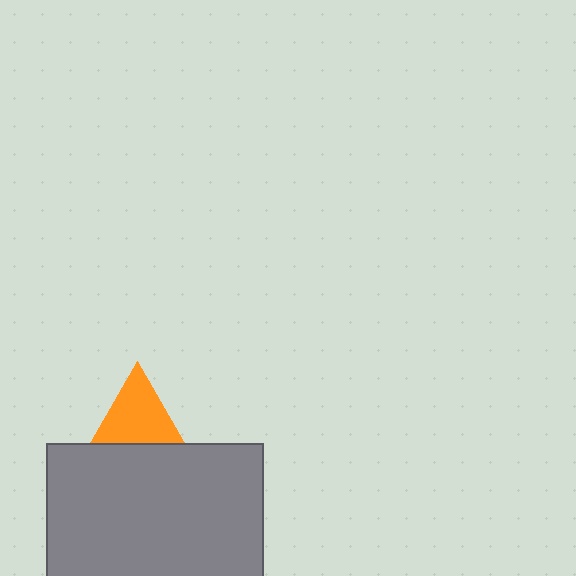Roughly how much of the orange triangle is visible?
About half of it is visible (roughly 60%).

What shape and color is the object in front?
The object in front is a gray rectangle.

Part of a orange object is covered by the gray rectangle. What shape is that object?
It is a triangle.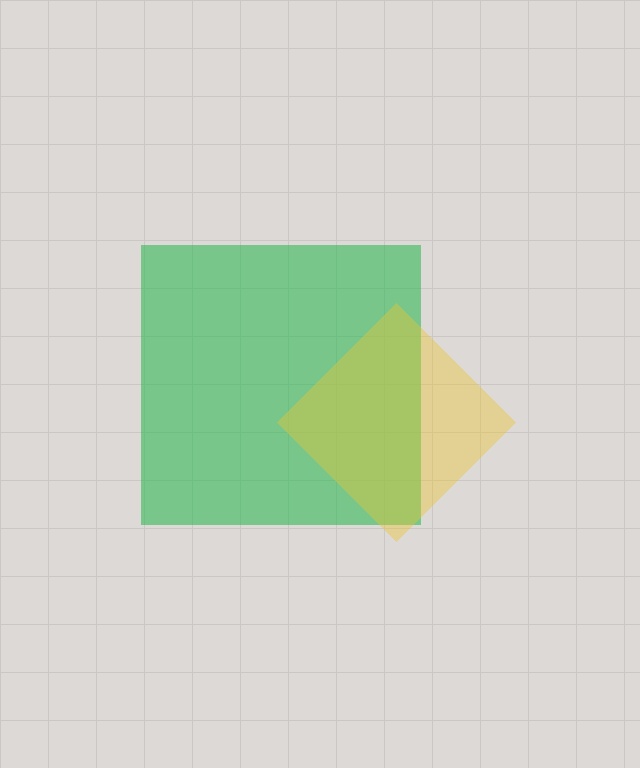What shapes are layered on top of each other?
The layered shapes are: a green square, a yellow diamond.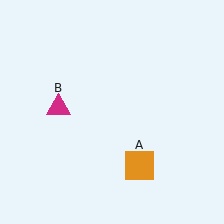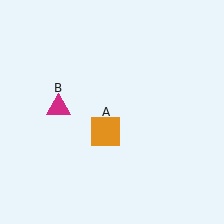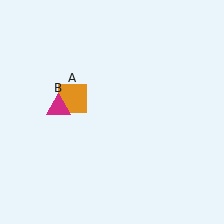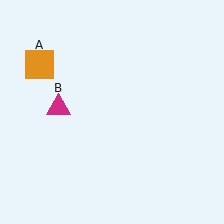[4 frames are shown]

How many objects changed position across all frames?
1 object changed position: orange square (object A).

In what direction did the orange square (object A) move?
The orange square (object A) moved up and to the left.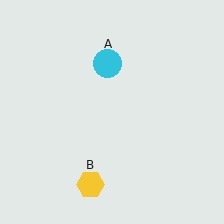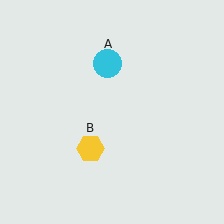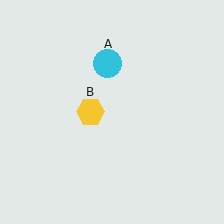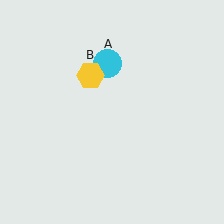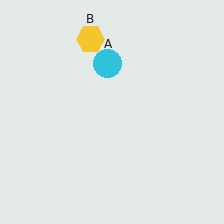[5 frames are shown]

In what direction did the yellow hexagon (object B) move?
The yellow hexagon (object B) moved up.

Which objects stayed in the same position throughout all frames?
Cyan circle (object A) remained stationary.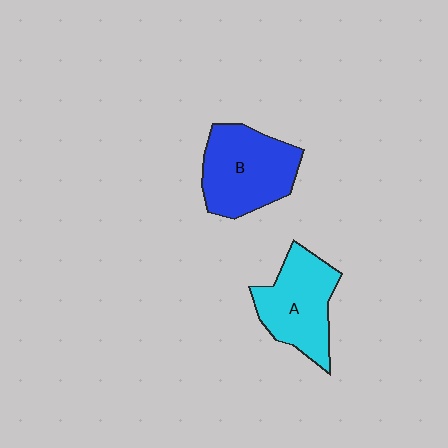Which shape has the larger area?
Shape B (blue).